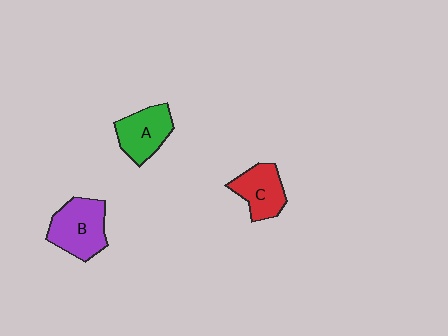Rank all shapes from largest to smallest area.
From largest to smallest: B (purple), A (green), C (red).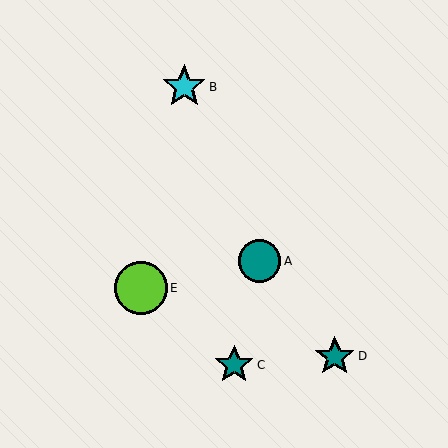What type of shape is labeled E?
Shape E is a lime circle.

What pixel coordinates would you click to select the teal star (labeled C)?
Click at (234, 365) to select the teal star C.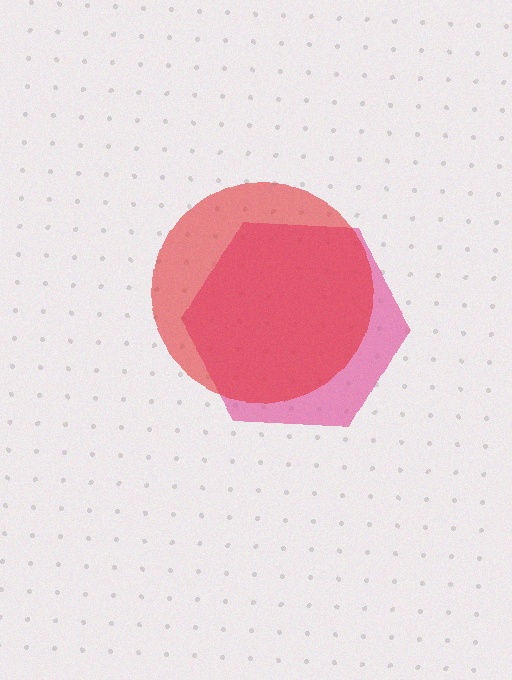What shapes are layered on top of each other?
The layered shapes are: a pink hexagon, a red circle.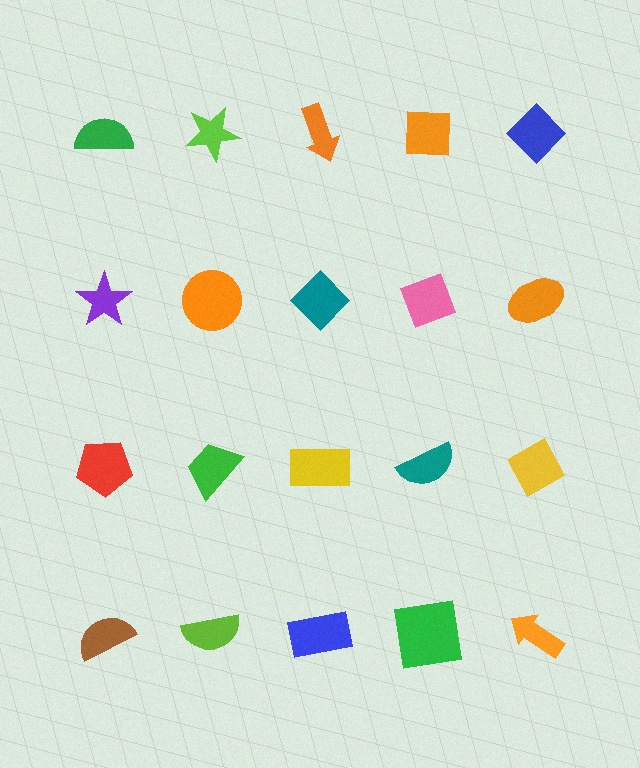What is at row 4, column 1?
A brown semicircle.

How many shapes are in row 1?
5 shapes.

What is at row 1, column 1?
A green semicircle.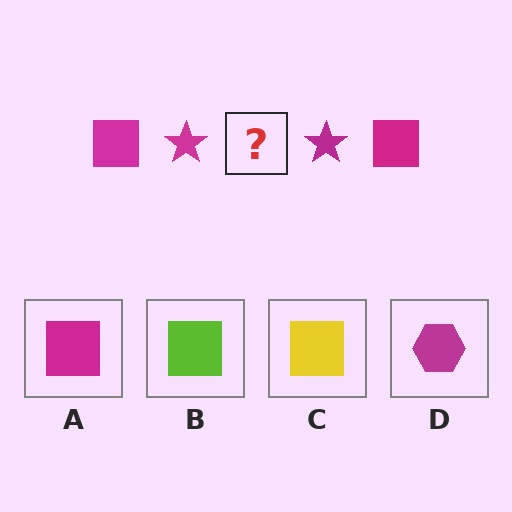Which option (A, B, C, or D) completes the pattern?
A.